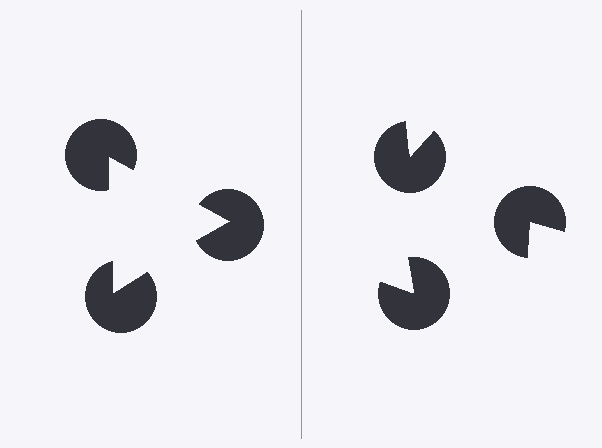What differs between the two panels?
The pac-man discs are positioned identically on both sides; only the wedge orientations differ. On the left they align to a triangle; on the right they are misaligned.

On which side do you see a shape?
An illusory triangle appears on the left side. On the right side the wedge cuts are rotated, so no coherent shape forms.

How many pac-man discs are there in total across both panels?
6 — 3 on each side.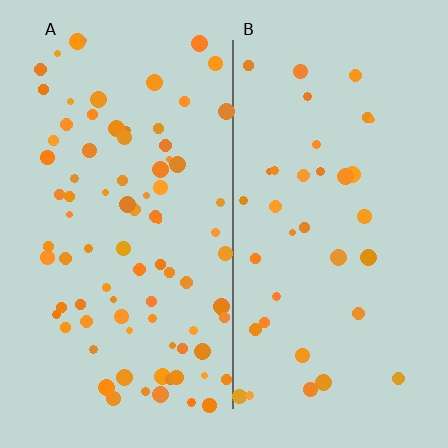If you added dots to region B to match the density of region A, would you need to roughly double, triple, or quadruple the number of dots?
Approximately double.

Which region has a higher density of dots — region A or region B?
A (the left).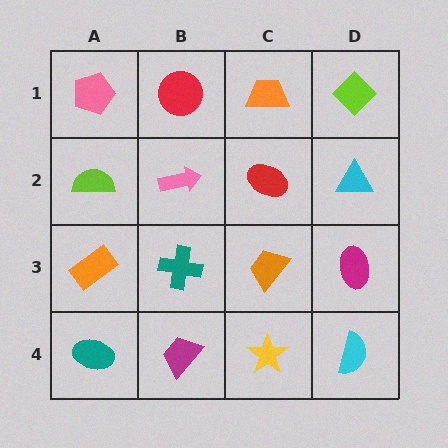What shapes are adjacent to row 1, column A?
A lime semicircle (row 2, column A), a red circle (row 1, column B).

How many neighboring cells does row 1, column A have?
2.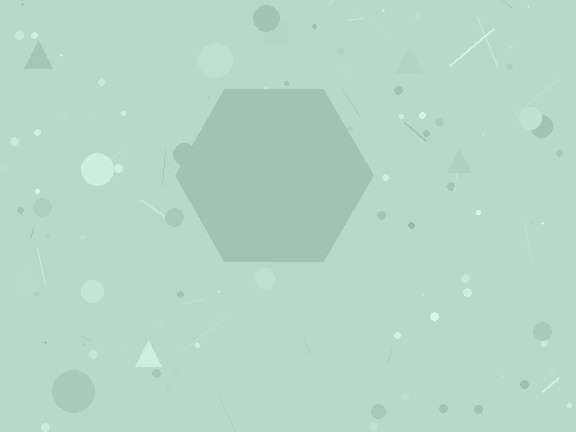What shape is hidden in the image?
A hexagon is hidden in the image.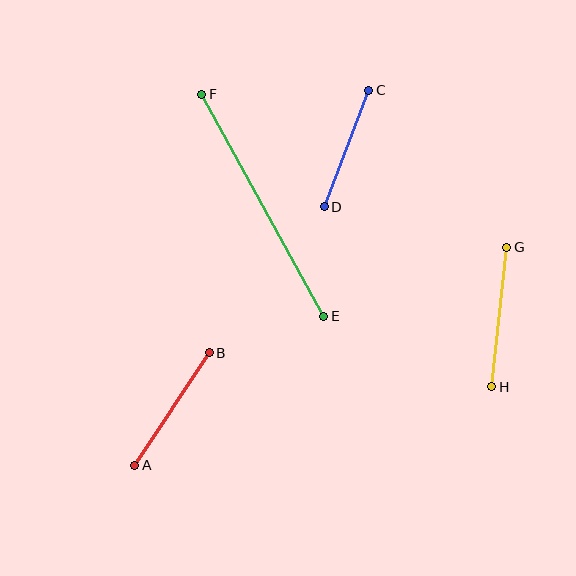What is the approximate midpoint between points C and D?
The midpoint is at approximately (346, 149) pixels.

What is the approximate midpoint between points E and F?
The midpoint is at approximately (263, 205) pixels.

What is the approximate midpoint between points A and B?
The midpoint is at approximately (172, 409) pixels.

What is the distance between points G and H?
The distance is approximately 141 pixels.